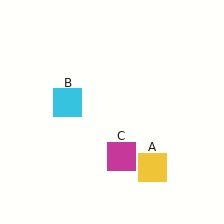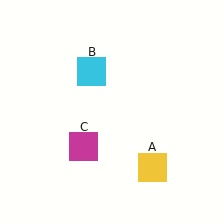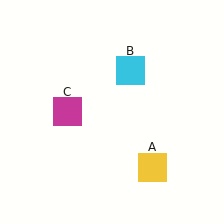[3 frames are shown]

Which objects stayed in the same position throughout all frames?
Yellow square (object A) remained stationary.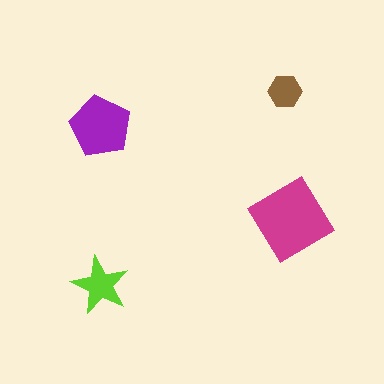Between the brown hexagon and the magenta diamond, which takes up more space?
The magenta diamond.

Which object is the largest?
The magenta diamond.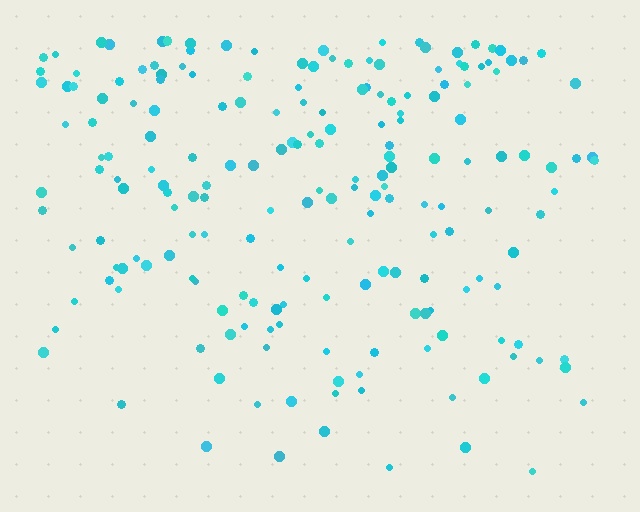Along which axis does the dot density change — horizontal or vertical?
Vertical.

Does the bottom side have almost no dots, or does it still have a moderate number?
Still a moderate number, just noticeably fewer than the top.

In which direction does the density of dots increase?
From bottom to top, with the top side densest.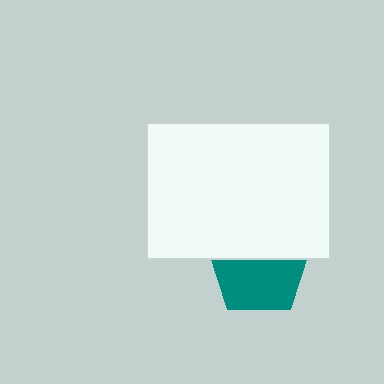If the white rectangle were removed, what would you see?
You would see the complete teal pentagon.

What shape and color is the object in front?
The object in front is a white rectangle.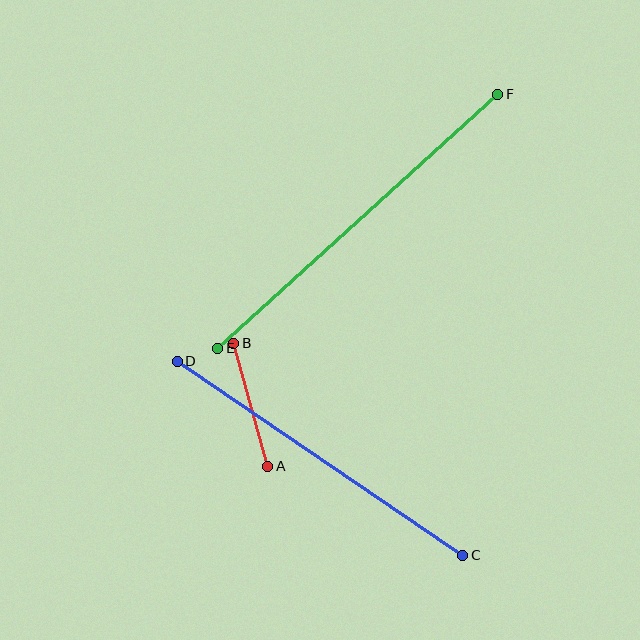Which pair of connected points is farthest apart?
Points E and F are farthest apart.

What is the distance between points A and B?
The distance is approximately 128 pixels.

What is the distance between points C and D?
The distance is approximately 345 pixels.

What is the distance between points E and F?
The distance is approximately 378 pixels.